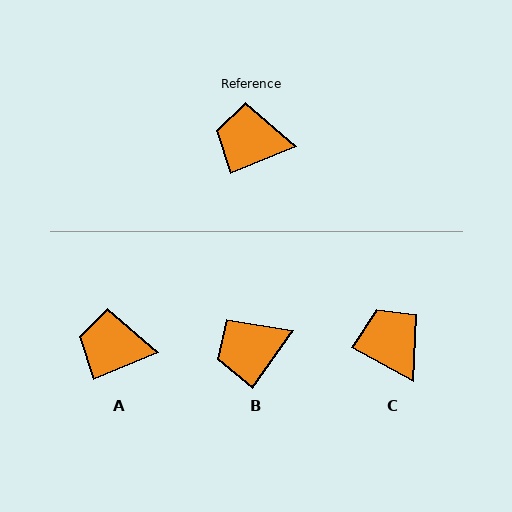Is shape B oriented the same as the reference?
No, it is off by about 32 degrees.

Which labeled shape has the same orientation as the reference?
A.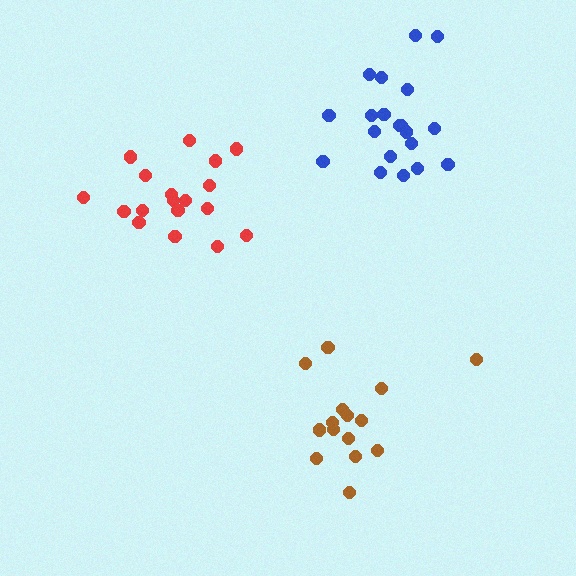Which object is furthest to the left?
The red cluster is leftmost.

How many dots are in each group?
Group 1: 15 dots, Group 2: 20 dots, Group 3: 18 dots (53 total).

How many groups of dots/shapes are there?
There are 3 groups.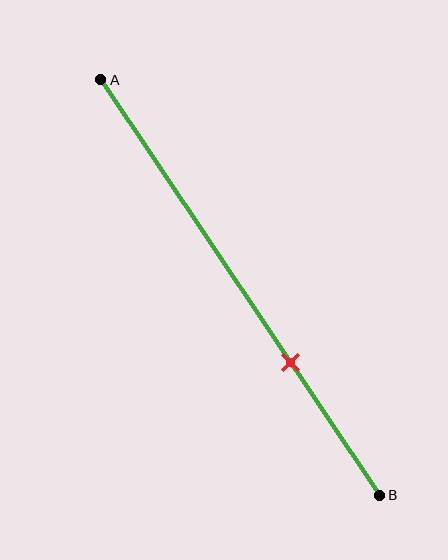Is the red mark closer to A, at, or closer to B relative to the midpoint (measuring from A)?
The red mark is closer to point B than the midpoint of segment AB.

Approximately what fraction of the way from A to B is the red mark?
The red mark is approximately 70% of the way from A to B.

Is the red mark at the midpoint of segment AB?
No, the mark is at about 70% from A, not at the 50% midpoint.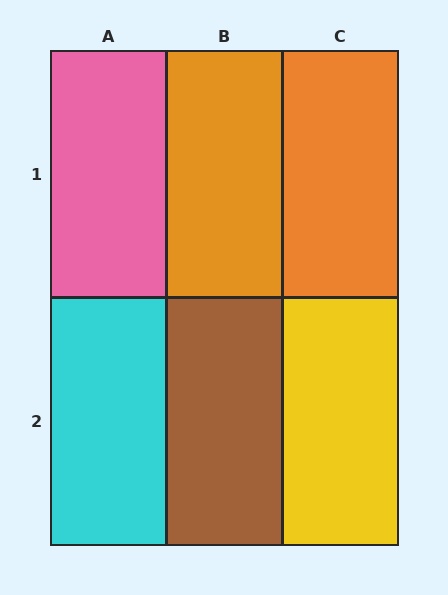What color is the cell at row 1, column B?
Orange.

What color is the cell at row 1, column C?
Orange.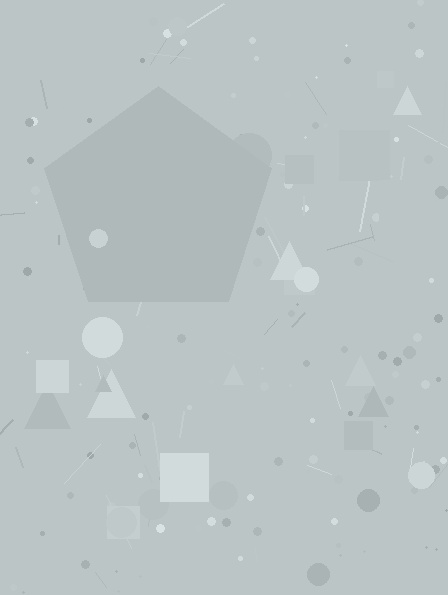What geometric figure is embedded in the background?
A pentagon is embedded in the background.